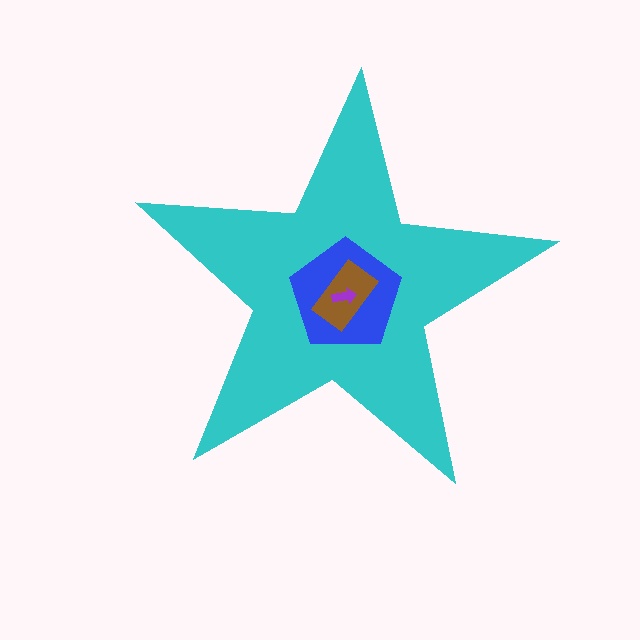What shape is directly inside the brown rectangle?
The purple arrow.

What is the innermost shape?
The purple arrow.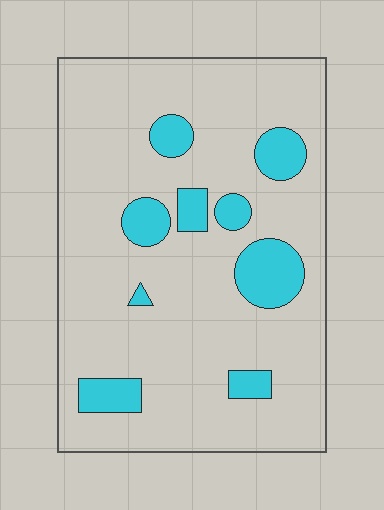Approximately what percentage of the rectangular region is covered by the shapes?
Approximately 15%.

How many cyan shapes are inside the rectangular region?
9.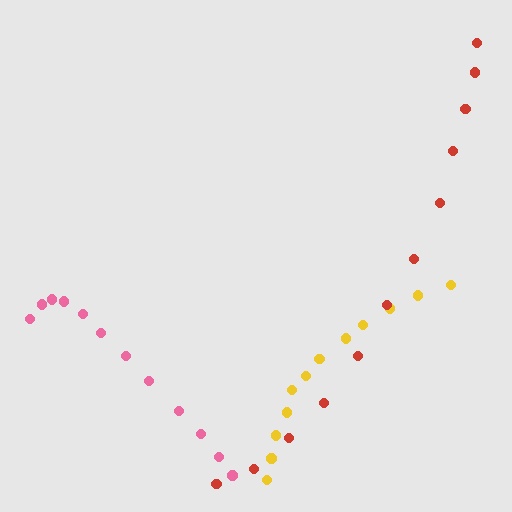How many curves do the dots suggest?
There are 3 distinct paths.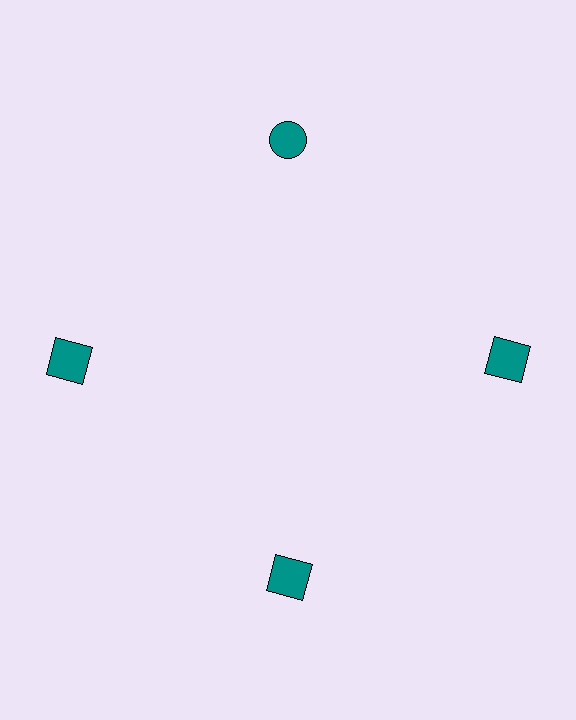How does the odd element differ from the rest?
It has a different shape: circle instead of square.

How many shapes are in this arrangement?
There are 4 shapes arranged in a ring pattern.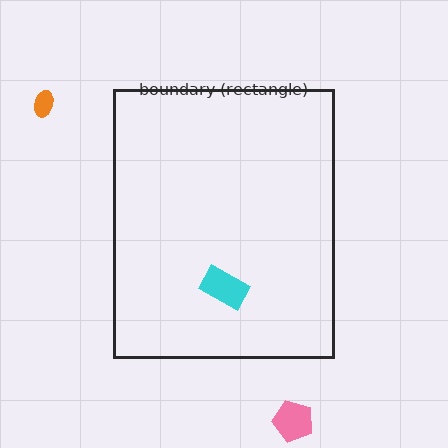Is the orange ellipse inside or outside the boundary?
Outside.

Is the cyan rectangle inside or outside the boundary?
Inside.